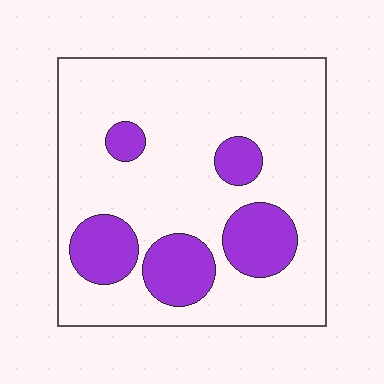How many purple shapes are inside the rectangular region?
5.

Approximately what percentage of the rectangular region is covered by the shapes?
Approximately 20%.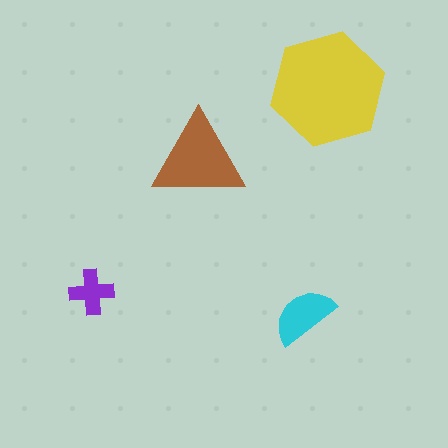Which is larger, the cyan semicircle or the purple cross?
The cyan semicircle.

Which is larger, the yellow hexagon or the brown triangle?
The yellow hexagon.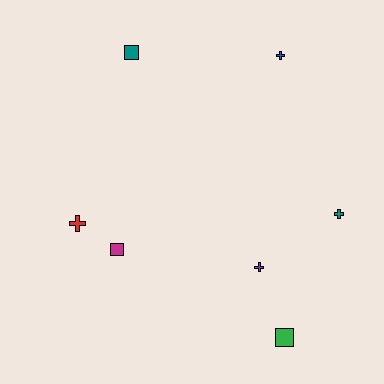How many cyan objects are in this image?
There are no cyan objects.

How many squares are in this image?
There are 3 squares.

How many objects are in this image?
There are 7 objects.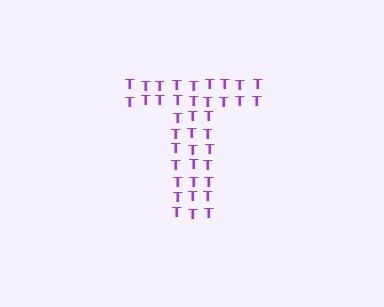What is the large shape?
The large shape is the letter T.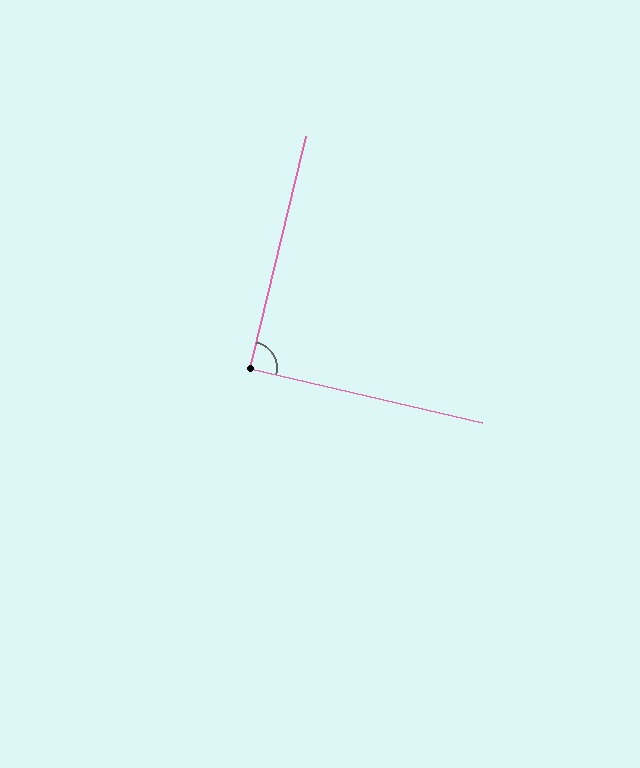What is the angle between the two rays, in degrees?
Approximately 90 degrees.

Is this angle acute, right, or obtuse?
It is approximately a right angle.